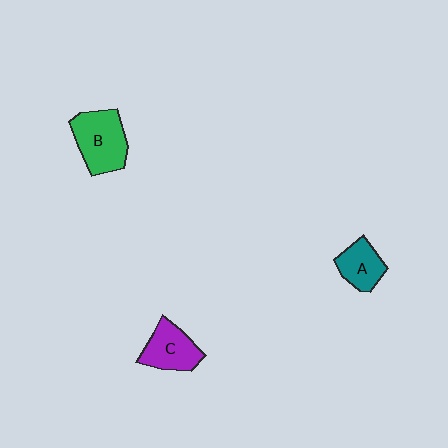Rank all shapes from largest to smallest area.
From largest to smallest: B (green), C (purple), A (teal).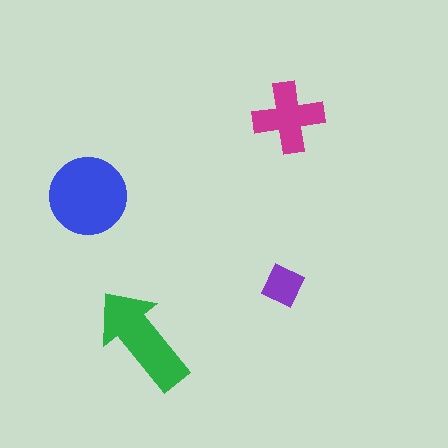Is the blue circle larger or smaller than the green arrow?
Larger.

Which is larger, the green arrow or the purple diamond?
The green arrow.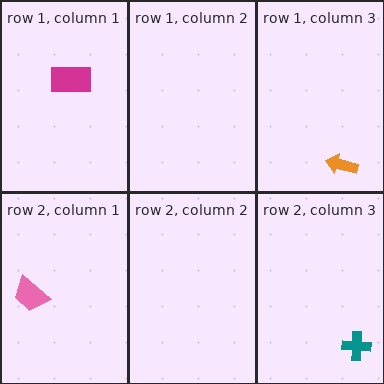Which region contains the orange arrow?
The row 1, column 3 region.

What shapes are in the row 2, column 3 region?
The teal cross.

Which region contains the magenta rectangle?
The row 1, column 1 region.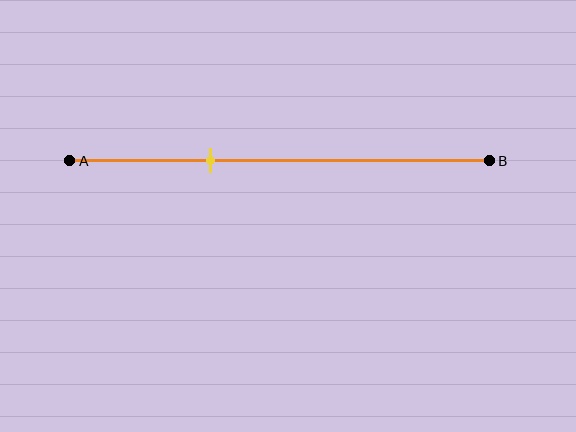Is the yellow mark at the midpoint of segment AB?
No, the mark is at about 35% from A, not at the 50% midpoint.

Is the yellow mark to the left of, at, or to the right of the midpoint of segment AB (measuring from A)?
The yellow mark is to the left of the midpoint of segment AB.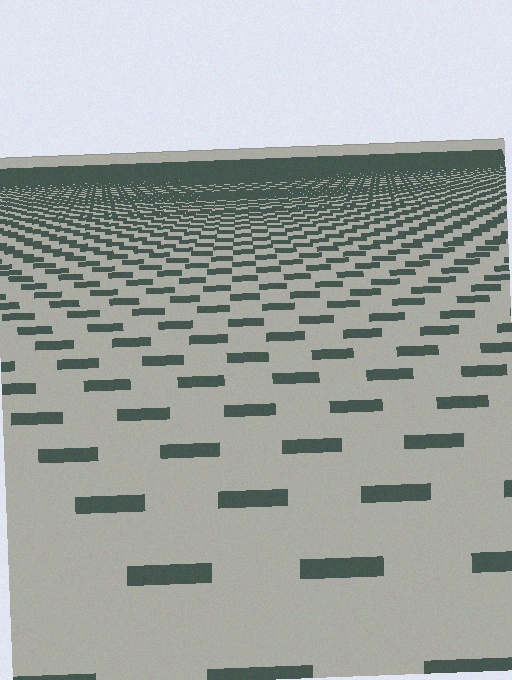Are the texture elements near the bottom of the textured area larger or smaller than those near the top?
Larger. Near the bottom, elements are closer to the viewer and appear at a bigger on-screen size.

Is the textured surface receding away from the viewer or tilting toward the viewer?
The surface is receding away from the viewer. Texture elements get smaller and denser toward the top.